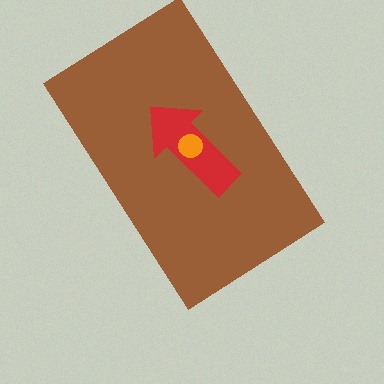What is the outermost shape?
The brown rectangle.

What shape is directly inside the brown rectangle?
The red arrow.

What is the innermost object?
The orange circle.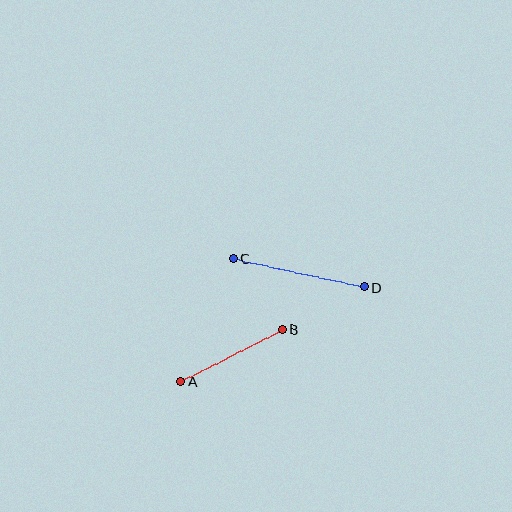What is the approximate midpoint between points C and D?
The midpoint is at approximately (299, 273) pixels.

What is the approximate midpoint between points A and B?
The midpoint is at approximately (232, 355) pixels.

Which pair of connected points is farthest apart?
Points C and D are farthest apart.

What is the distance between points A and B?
The distance is approximately 114 pixels.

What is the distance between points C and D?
The distance is approximately 134 pixels.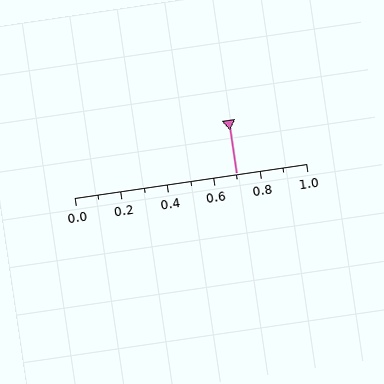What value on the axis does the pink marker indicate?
The marker indicates approximately 0.7.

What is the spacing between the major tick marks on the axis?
The major ticks are spaced 0.2 apart.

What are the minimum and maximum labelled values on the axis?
The axis runs from 0.0 to 1.0.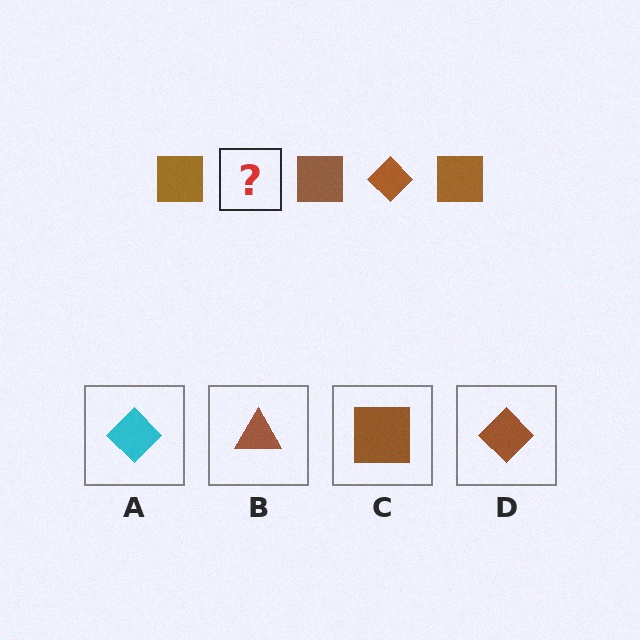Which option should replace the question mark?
Option D.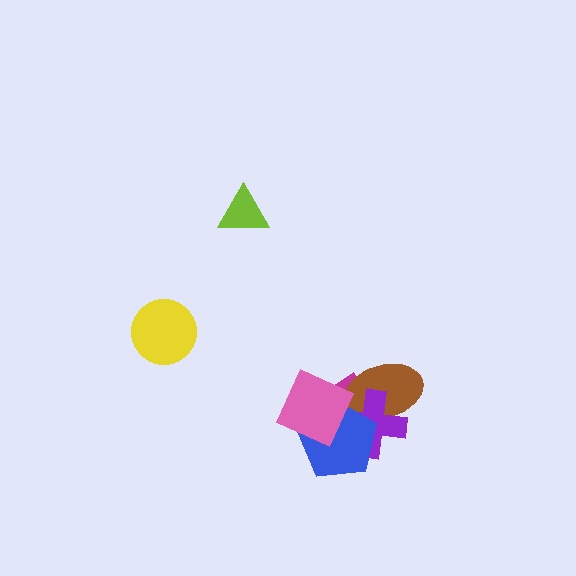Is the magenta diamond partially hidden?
Yes, it is partially covered by another shape.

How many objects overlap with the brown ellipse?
3 objects overlap with the brown ellipse.